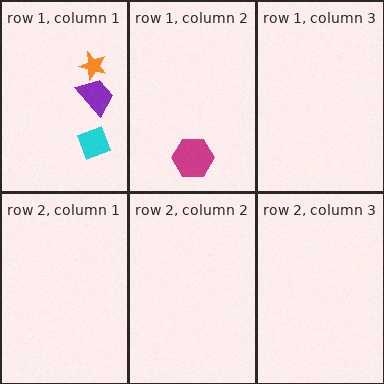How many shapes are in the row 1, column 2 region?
1.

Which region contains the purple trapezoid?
The row 1, column 1 region.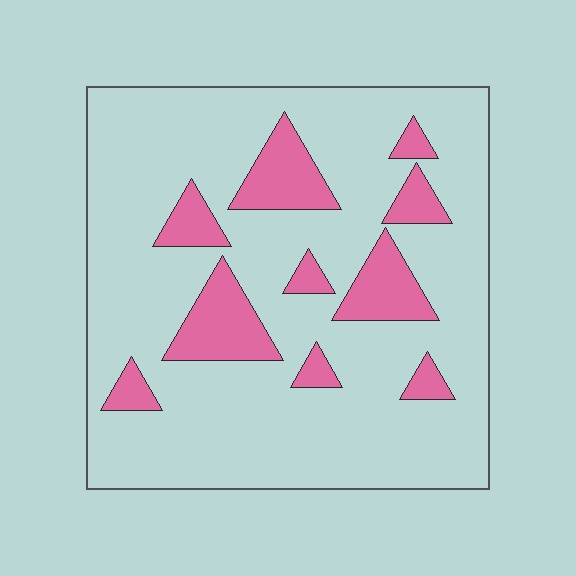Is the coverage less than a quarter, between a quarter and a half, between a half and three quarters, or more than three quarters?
Less than a quarter.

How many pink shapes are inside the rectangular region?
10.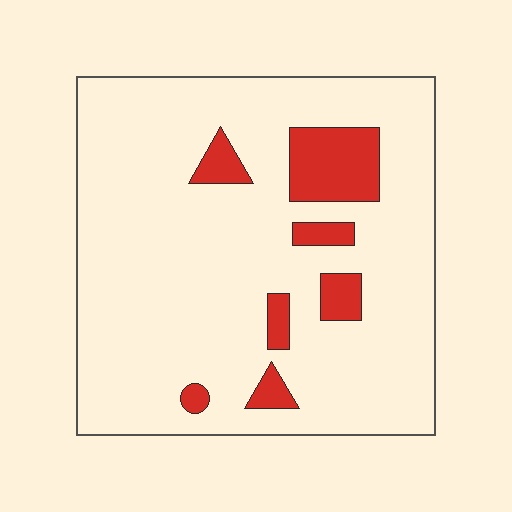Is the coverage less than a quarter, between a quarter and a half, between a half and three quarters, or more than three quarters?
Less than a quarter.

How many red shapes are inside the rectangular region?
7.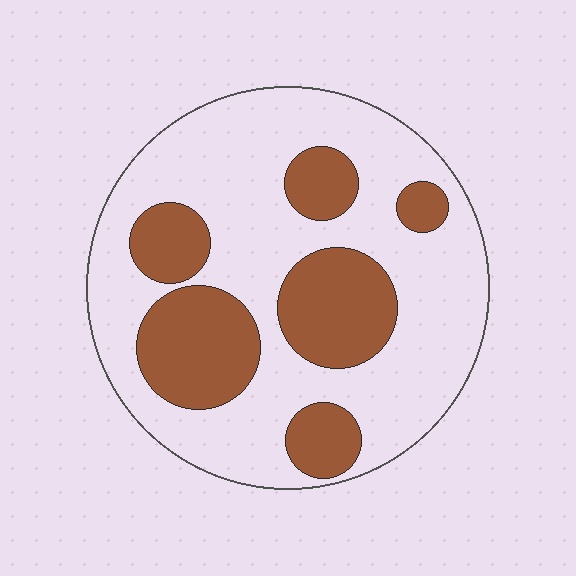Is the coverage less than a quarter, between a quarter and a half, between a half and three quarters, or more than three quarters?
Between a quarter and a half.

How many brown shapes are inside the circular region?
6.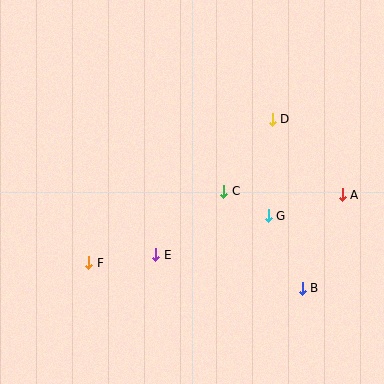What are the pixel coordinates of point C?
Point C is at (224, 191).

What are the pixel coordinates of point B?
Point B is at (302, 288).